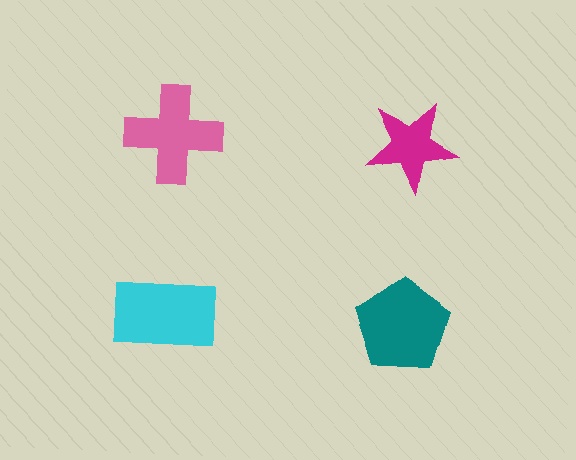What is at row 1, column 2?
A magenta star.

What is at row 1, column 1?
A pink cross.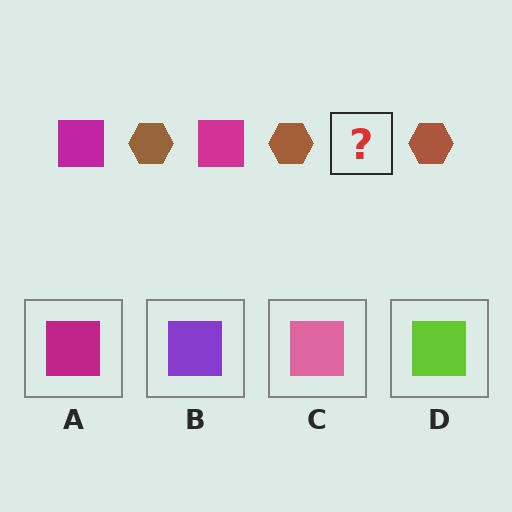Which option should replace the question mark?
Option A.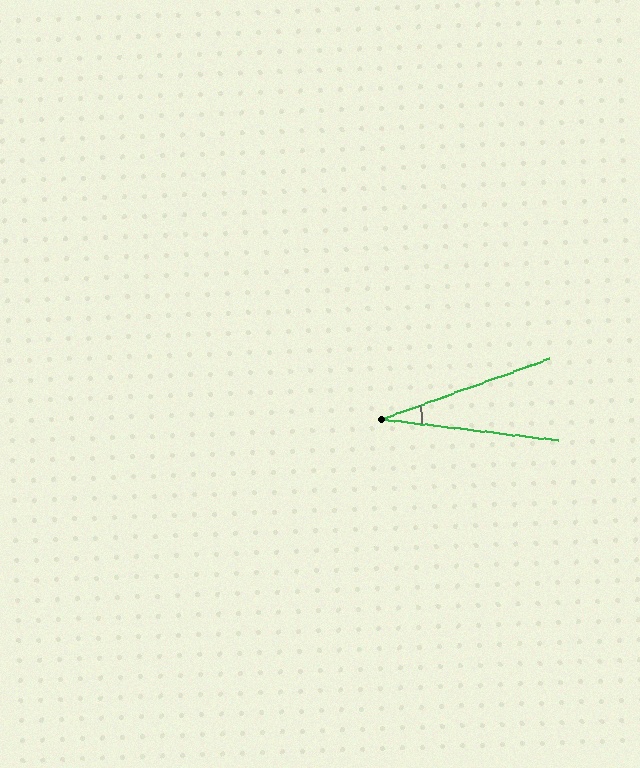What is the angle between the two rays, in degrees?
Approximately 27 degrees.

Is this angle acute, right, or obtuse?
It is acute.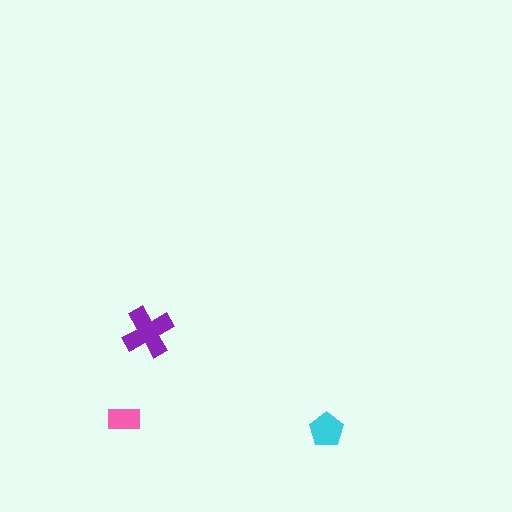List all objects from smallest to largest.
The pink rectangle, the cyan pentagon, the purple cross.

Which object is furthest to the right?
The cyan pentagon is rightmost.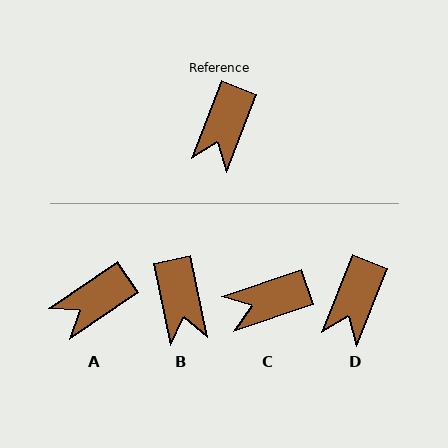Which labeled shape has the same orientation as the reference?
D.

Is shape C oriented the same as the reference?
No, it is off by about 50 degrees.